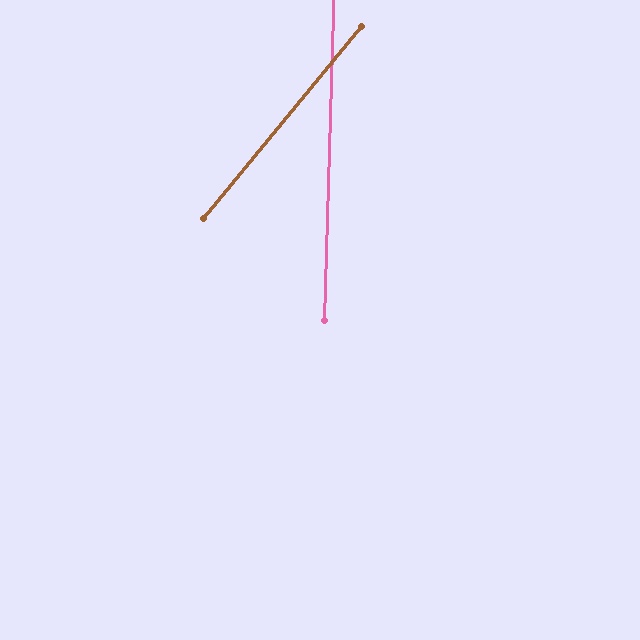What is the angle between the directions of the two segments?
Approximately 38 degrees.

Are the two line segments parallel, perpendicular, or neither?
Neither parallel nor perpendicular — they differ by about 38°.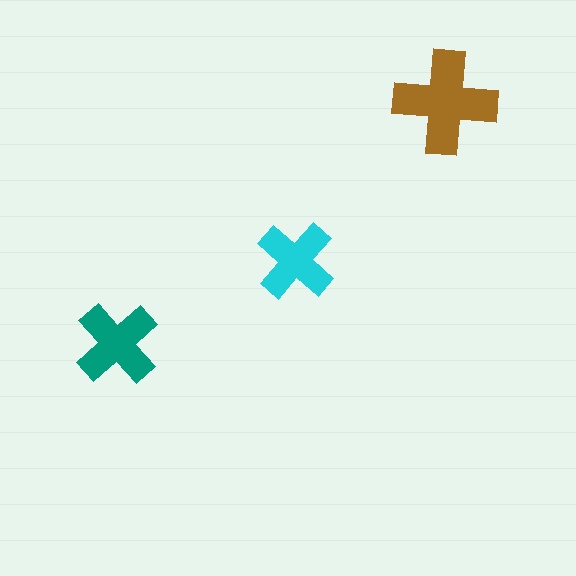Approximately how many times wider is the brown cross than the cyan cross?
About 1.5 times wider.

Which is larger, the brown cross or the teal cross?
The brown one.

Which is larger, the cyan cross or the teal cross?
The teal one.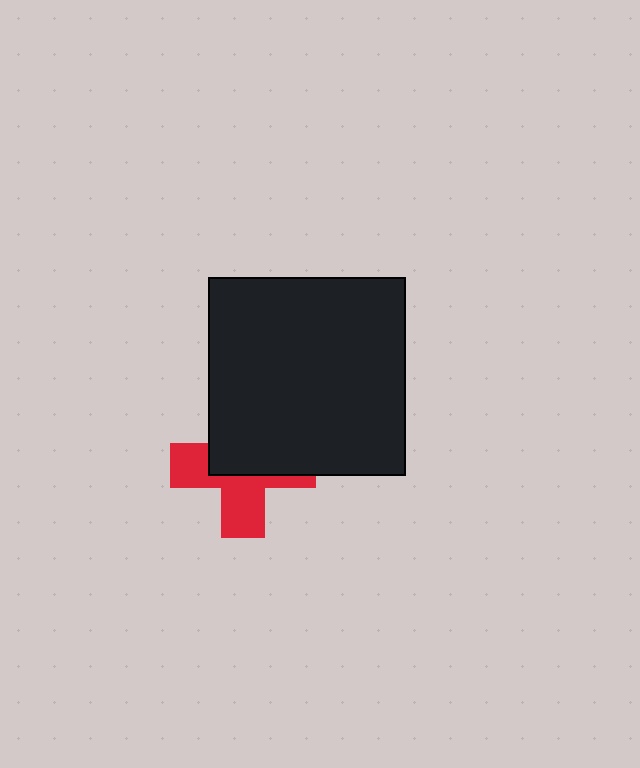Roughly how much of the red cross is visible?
About half of it is visible (roughly 47%).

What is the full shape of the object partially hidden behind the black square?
The partially hidden object is a red cross.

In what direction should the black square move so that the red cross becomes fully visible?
The black square should move up. That is the shortest direction to clear the overlap and leave the red cross fully visible.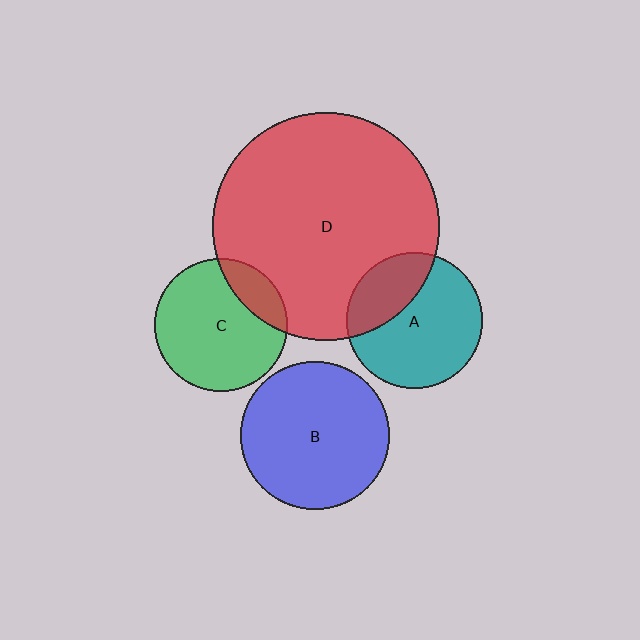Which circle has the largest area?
Circle D (red).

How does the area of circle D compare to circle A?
Approximately 2.8 times.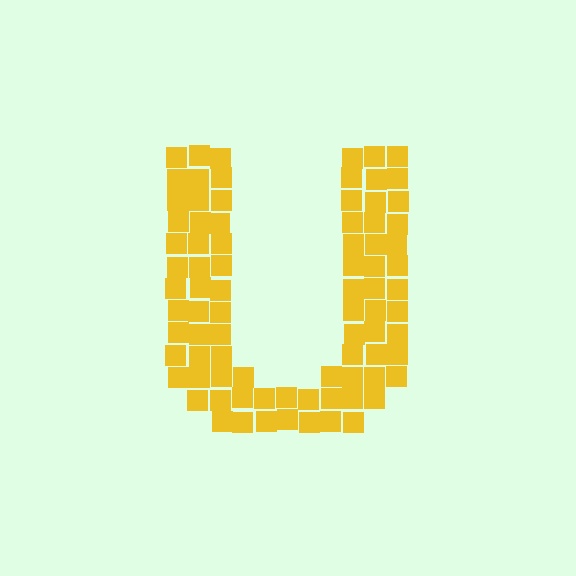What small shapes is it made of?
It is made of small squares.